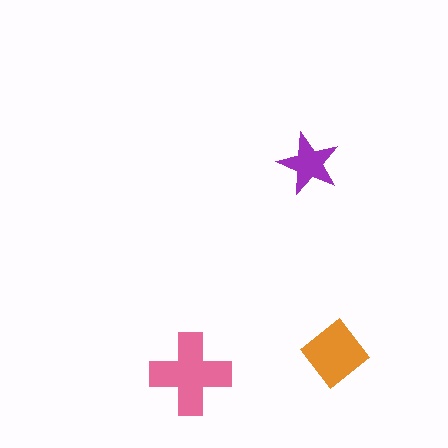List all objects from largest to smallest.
The pink cross, the orange diamond, the purple star.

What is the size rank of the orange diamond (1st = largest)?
2nd.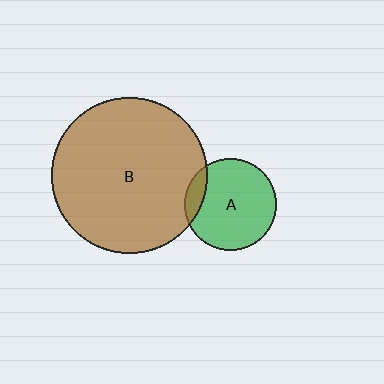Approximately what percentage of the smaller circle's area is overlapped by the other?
Approximately 10%.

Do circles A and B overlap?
Yes.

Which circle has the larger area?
Circle B (brown).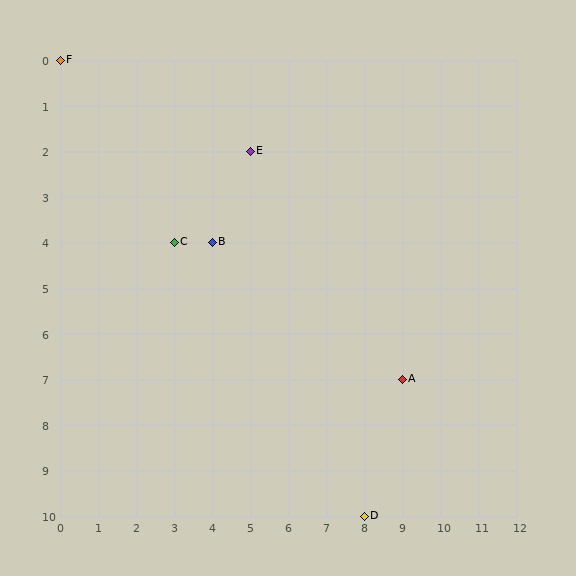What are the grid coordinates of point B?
Point B is at grid coordinates (4, 4).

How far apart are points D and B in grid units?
Points D and B are 4 columns and 6 rows apart (about 7.2 grid units diagonally).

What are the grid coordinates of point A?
Point A is at grid coordinates (9, 7).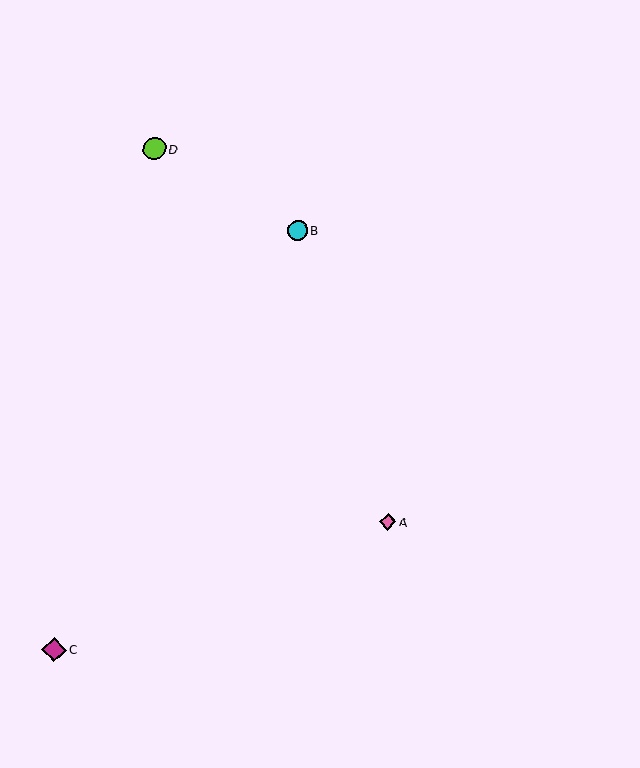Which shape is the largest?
The magenta diamond (labeled C) is the largest.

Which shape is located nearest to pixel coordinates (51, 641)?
The magenta diamond (labeled C) at (54, 650) is nearest to that location.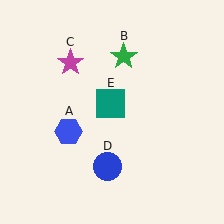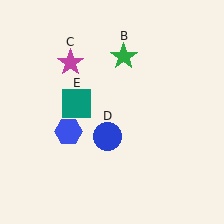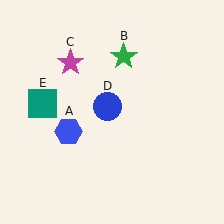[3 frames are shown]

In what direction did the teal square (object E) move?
The teal square (object E) moved left.